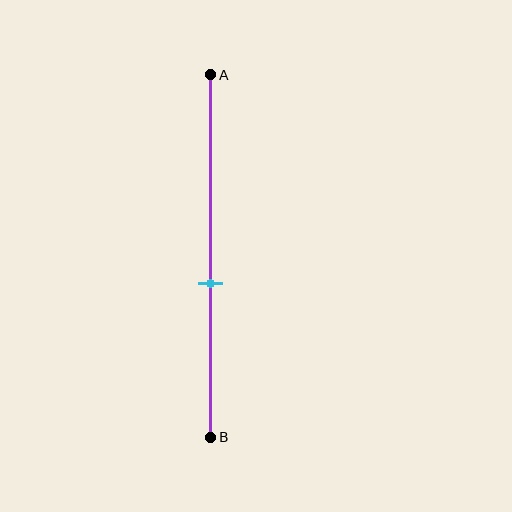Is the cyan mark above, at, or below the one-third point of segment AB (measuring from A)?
The cyan mark is below the one-third point of segment AB.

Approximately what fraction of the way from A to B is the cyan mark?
The cyan mark is approximately 60% of the way from A to B.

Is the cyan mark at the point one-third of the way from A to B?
No, the mark is at about 60% from A, not at the 33% one-third point.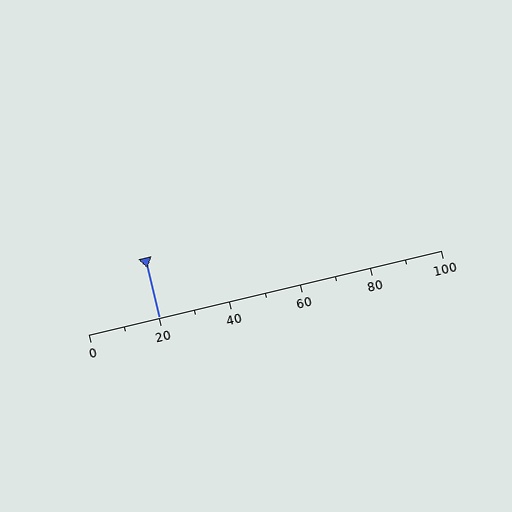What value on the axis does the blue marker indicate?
The marker indicates approximately 20.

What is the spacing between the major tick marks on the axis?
The major ticks are spaced 20 apart.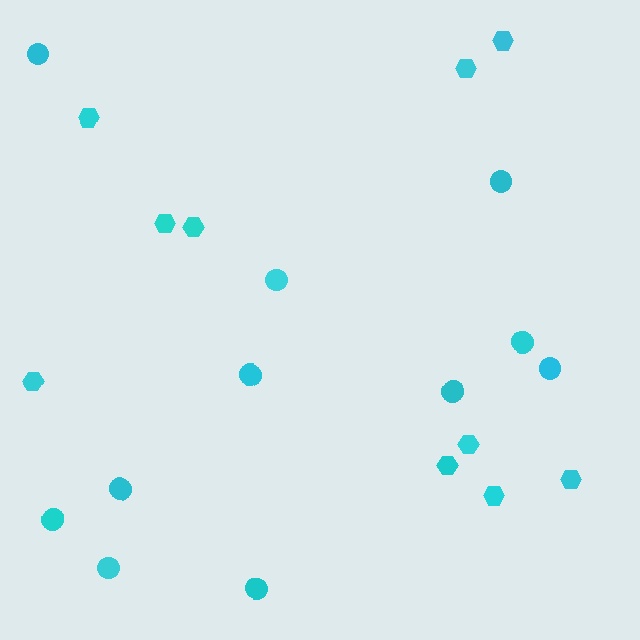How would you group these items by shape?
There are 2 groups: one group of circles (11) and one group of hexagons (10).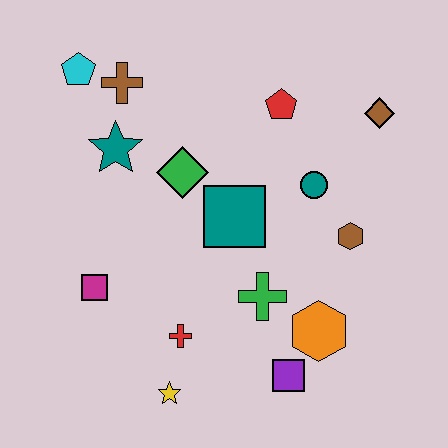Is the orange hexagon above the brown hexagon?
No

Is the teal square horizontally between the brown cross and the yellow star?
No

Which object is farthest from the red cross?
The brown diamond is farthest from the red cross.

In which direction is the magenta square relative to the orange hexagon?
The magenta square is to the left of the orange hexagon.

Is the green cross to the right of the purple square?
No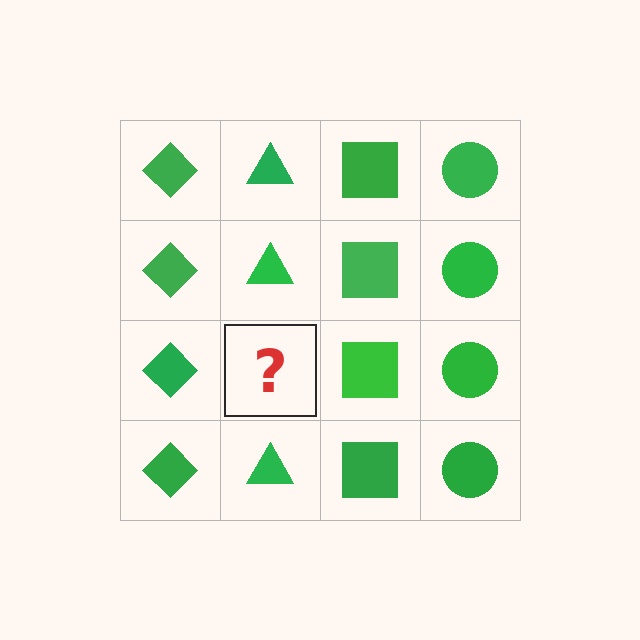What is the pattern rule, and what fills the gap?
The rule is that each column has a consistent shape. The gap should be filled with a green triangle.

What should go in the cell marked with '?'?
The missing cell should contain a green triangle.